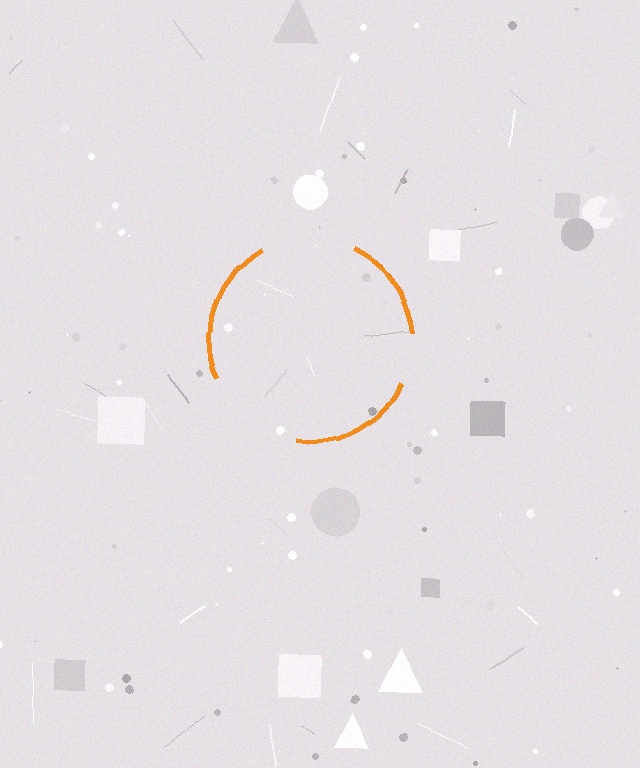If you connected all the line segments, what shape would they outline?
They would outline a circle.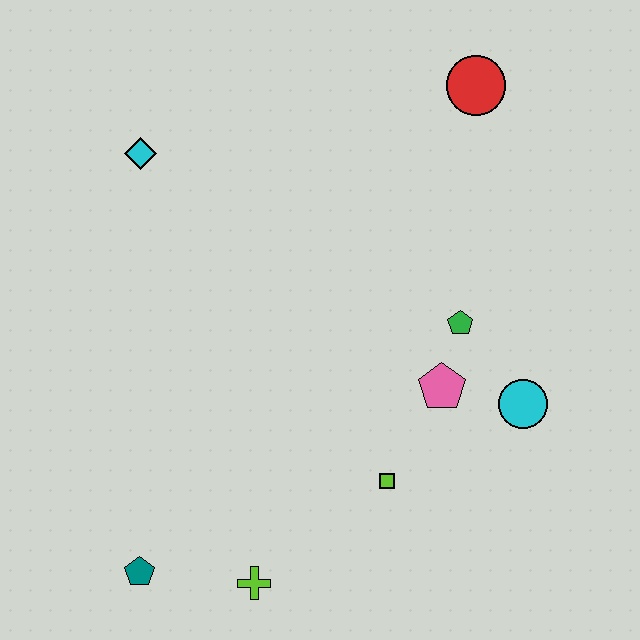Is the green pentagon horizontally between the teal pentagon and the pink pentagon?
No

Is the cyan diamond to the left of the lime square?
Yes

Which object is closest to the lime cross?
The teal pentagon is closest to the lime cross.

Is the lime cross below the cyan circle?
Yes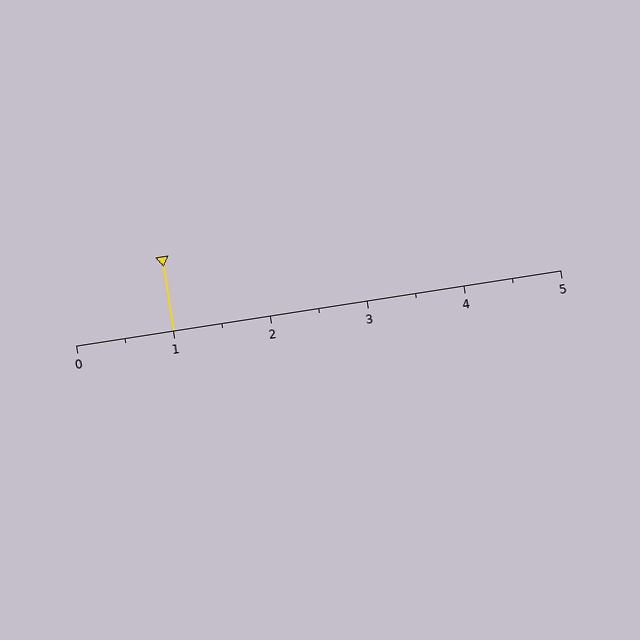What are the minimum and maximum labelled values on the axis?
The axis runs from 0 to 5.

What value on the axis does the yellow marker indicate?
The marker indicates approximately 1.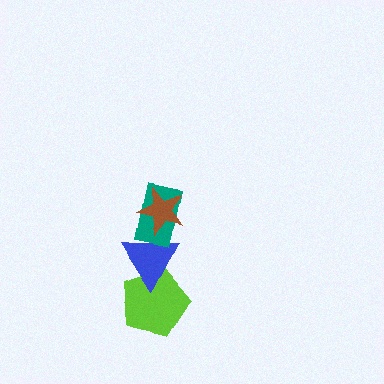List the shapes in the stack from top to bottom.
From top to bottom: the brown star, the teal rectangle, the blue triangle, the lime pentagon.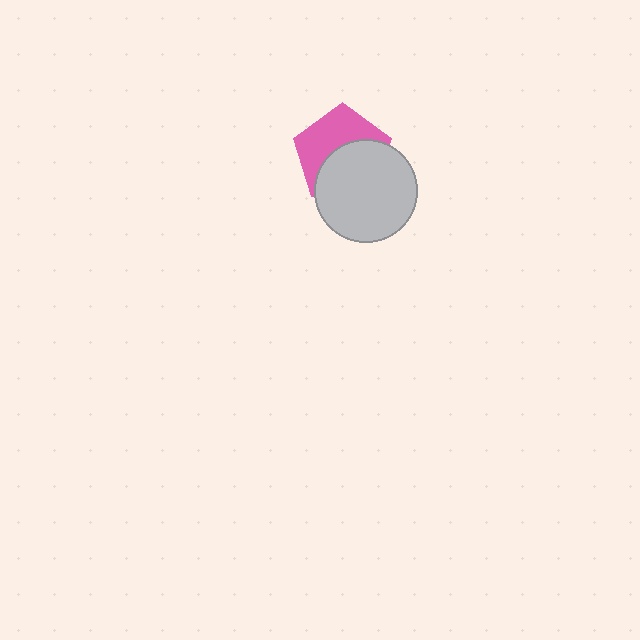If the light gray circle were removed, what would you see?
You would see the complete pink pentagon.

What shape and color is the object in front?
The object in front is a light gray circle.